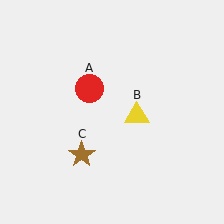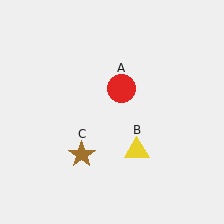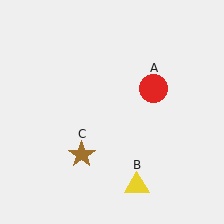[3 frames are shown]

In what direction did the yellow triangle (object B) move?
The yellow triangle (object B) moved down.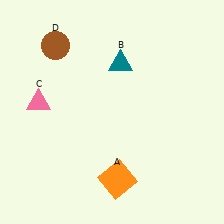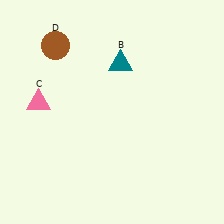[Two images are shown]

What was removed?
The orange square (A) was removed in Image 2.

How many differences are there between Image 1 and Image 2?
There is 1 difference between the two images.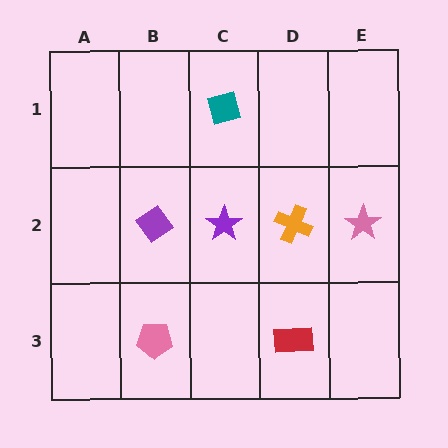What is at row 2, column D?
An orange cross.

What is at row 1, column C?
A teal square.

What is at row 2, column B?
A purple diamond.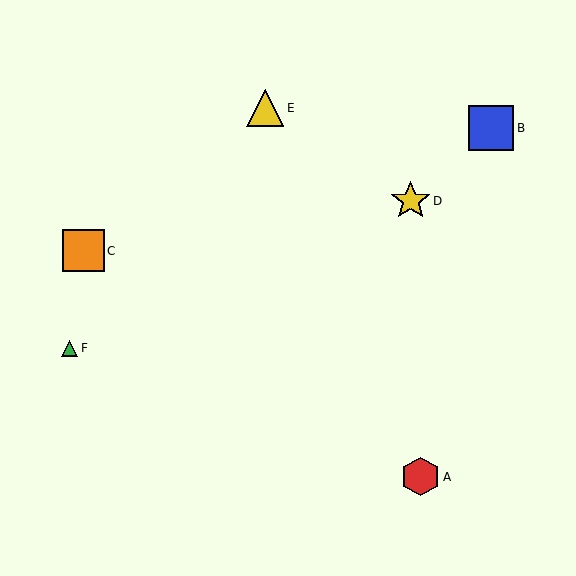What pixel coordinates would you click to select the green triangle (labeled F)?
Click at (70, 348) to select the green triangle F.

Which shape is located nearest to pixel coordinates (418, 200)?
The yellow star (labeled D) at (411, 201) is nearest to that location.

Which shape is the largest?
The blue square (labeled B) is the largest.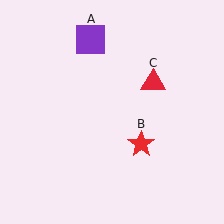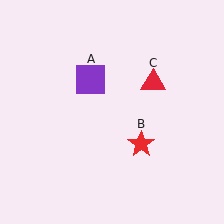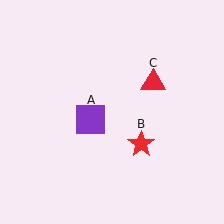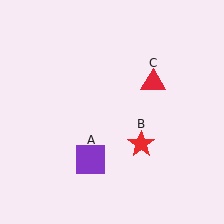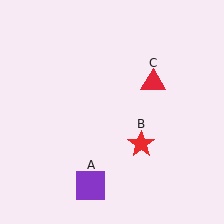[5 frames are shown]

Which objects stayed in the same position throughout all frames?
Red star (object B) and red triangle (object C) remained stationary.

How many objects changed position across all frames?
1 object changed position: purple square (object A).